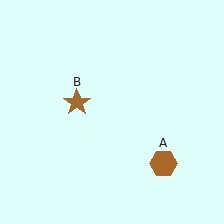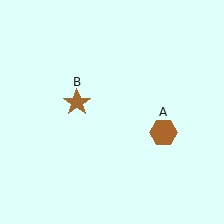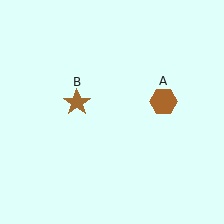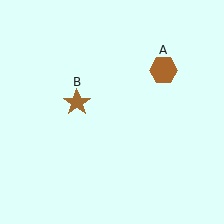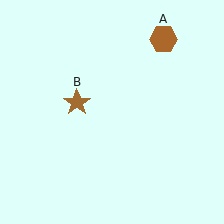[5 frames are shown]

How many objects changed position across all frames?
1 object changed position: brown hexagon (object A).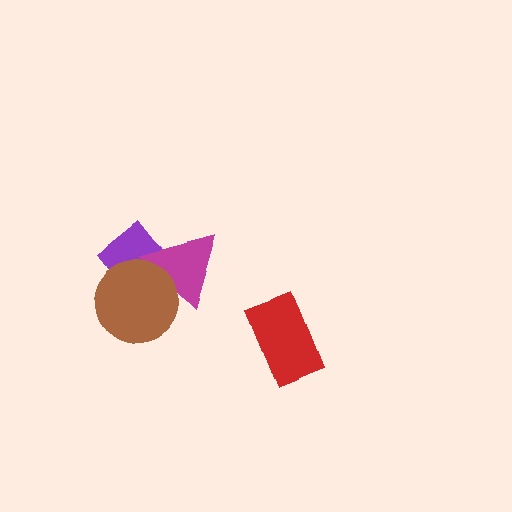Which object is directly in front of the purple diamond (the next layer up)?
The magenta triangle is directly in front of the purple diamond.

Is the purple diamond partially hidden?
Yes, it is partially covered by another shape.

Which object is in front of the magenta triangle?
The brown circle is in front of the magenta triangle.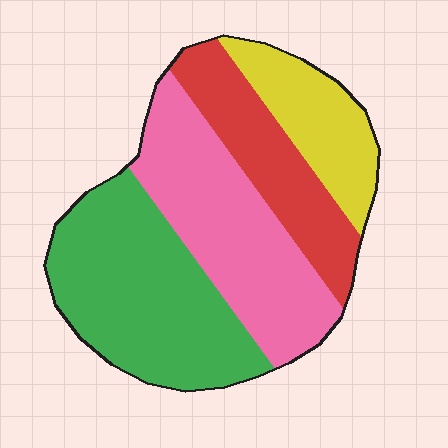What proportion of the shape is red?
Red takes up between a sixth and a third of the shape.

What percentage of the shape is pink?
Pink covers roughly 30% of the shape.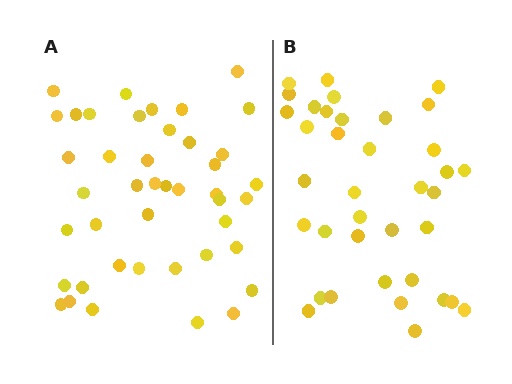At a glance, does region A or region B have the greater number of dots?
Region A (the left region) has more dots.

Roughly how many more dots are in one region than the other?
Region A has about 6 more dots than region B.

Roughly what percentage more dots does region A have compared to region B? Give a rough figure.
About 15% more.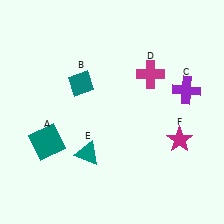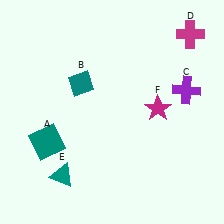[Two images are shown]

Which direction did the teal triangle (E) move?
The teal triangle (E) moved left.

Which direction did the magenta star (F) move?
The magenta star (F) moved up.